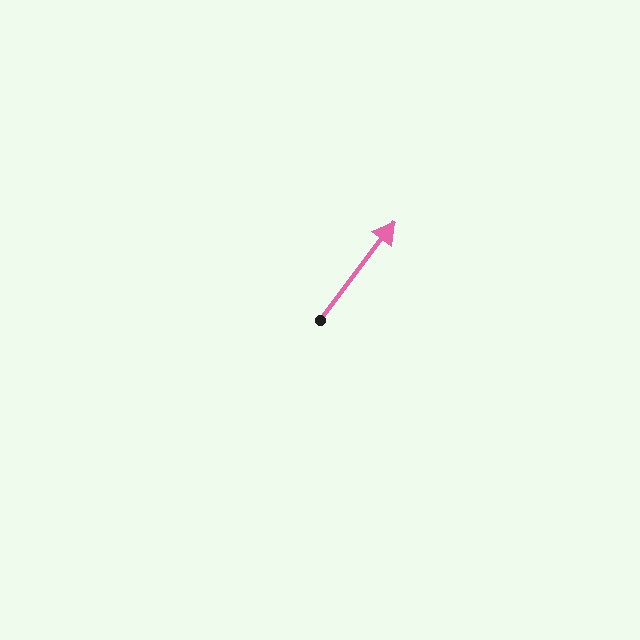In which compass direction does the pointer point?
Northeast.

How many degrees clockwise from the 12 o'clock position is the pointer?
Approximately 37 degrees.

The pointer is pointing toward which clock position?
Roughly 1 o'clock.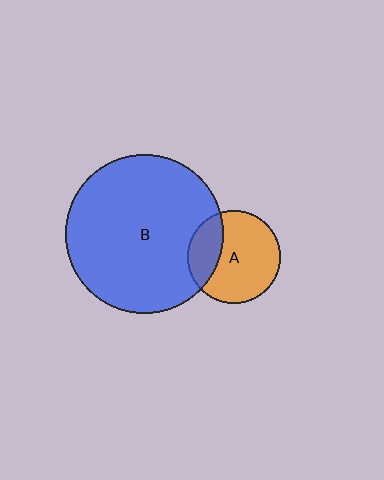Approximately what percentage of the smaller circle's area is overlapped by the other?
Approximately 25%.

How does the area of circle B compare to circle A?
Approximately 2.9 times.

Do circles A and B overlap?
Yes.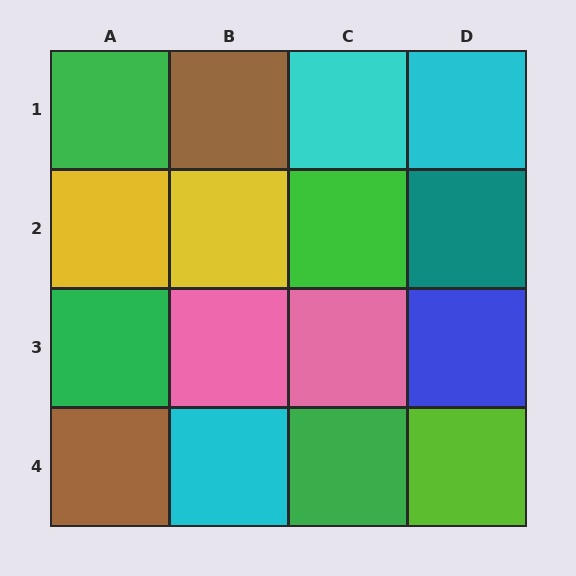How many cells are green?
4 cells are green.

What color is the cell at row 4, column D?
Lime.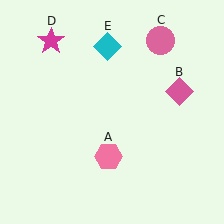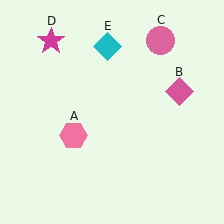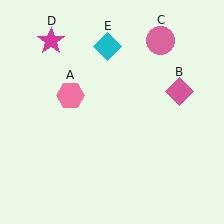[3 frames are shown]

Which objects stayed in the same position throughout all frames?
Pink diamond (object B) and pink circle (object C) and magenta star (object D) and cyan diamond (object E) remained stationary.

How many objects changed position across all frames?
1 object changed position: pink hexagon (object A).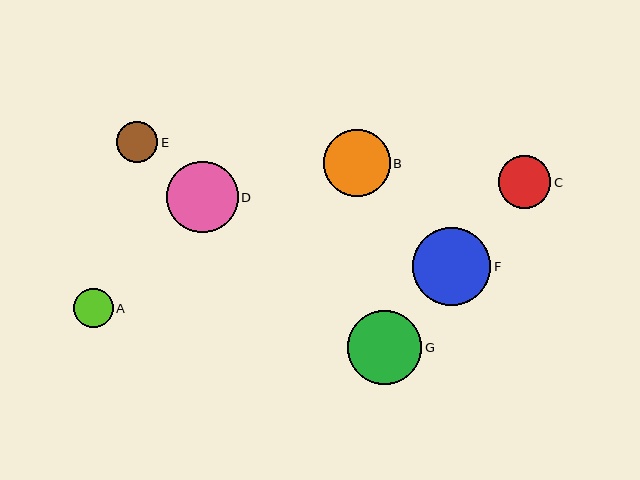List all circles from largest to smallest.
From largest to smallest: F, G, D, B, C, E, A.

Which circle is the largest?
Circle F is the largest with a size of approximately 78 pixels.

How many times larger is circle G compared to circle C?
Circle G is approximately 1.4 times the size of circle C.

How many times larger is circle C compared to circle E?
Circle C is approximately 1.3 times the size of circle E.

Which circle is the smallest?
Circle A is the smallest with a size of approximately 39 pixels.